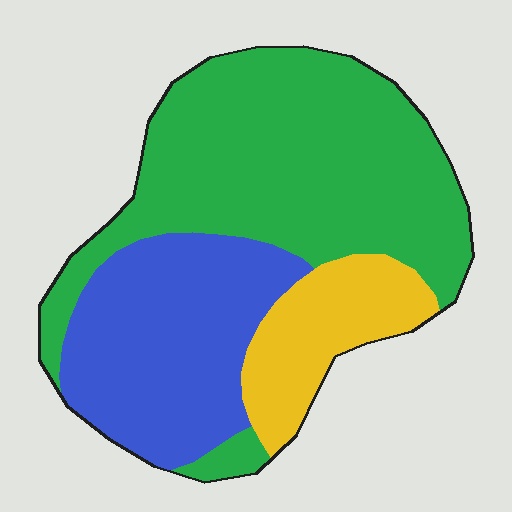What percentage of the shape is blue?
Blue covers 31% of the shape.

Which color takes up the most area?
Green, at roughly 55%.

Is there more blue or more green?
Green.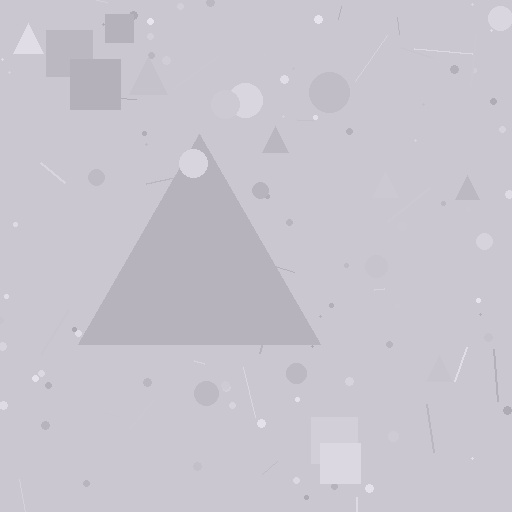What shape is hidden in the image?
A triangle is hidden in the image.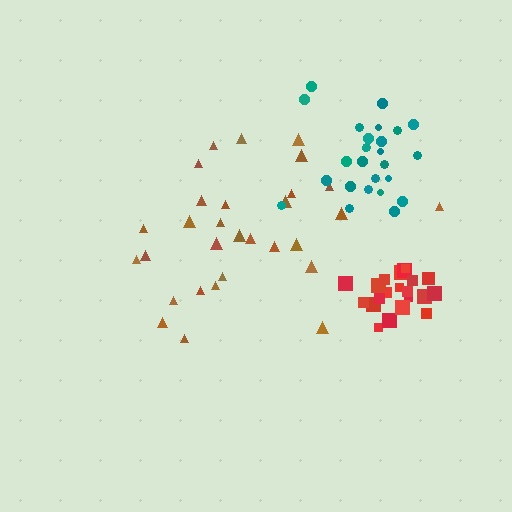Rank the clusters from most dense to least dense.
red, teal, brown.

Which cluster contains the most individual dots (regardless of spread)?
Brown (30).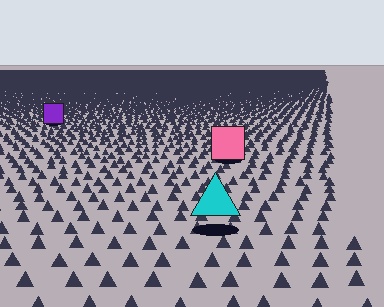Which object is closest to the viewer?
The cyan triangle is closest. The texture marks near it are larger and more spread out.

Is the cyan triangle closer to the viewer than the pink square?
Yes. The cyan triangle is closer — you can tell from the texture gradient: the ground texture is coarser near it.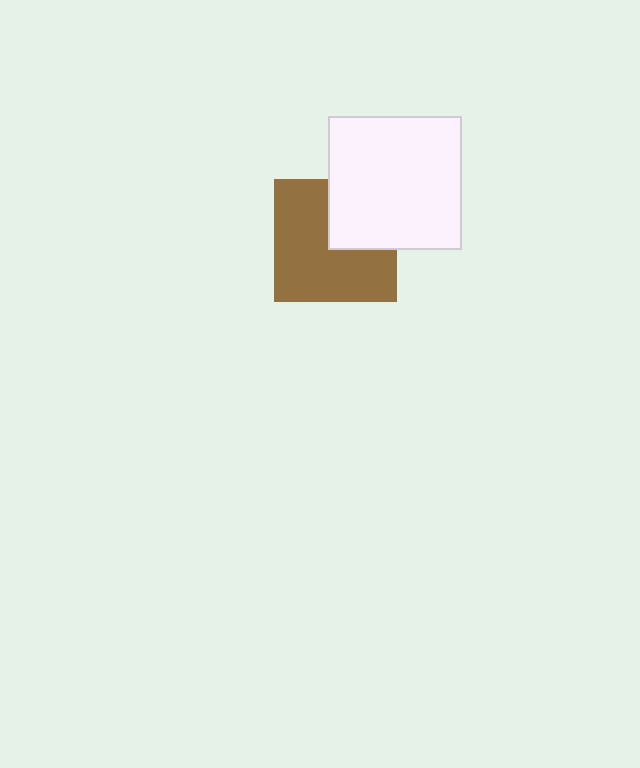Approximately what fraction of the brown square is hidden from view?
Roughly 32% of the brown square is hidden behind the white square.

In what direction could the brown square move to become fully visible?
The brown square could move toward the lower-left. That would shift it out from behind the white square entirely.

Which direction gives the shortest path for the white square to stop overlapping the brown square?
Moving toward the upper-right gives the shortest separation.